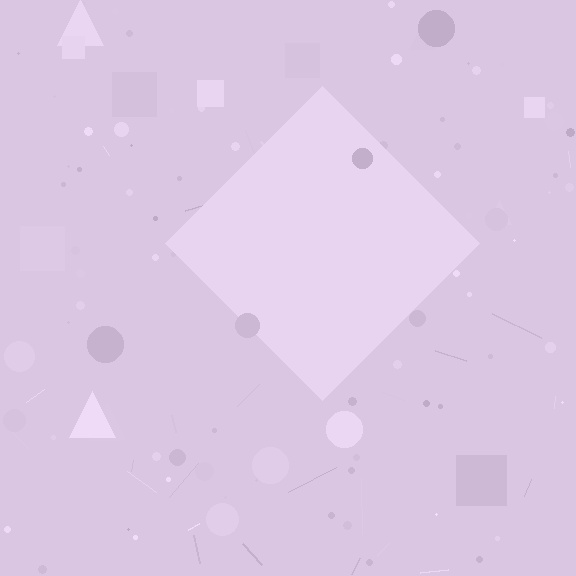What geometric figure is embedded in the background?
A diamond is embedded in the background.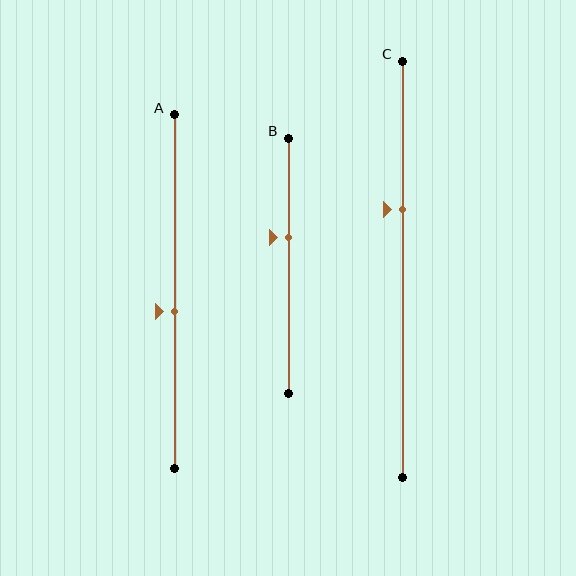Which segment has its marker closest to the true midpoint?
Segment A has its marker closest to the true midpoint.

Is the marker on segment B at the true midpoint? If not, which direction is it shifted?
No, the marker on segment B is shifted upward by about 11% of the segment length.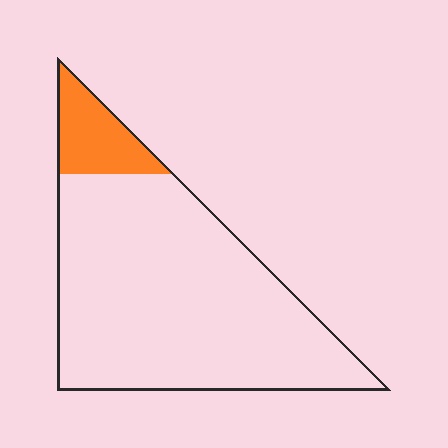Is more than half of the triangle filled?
No.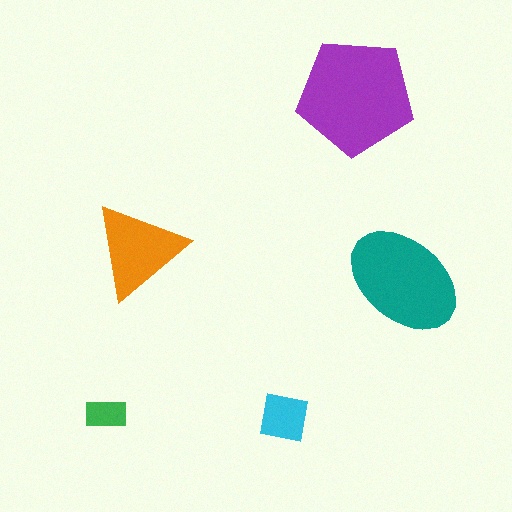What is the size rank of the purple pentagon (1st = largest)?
1st.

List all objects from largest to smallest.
The purple pentagon, the teal ellipse, the orange triangle, the cyan square, the green rectangle.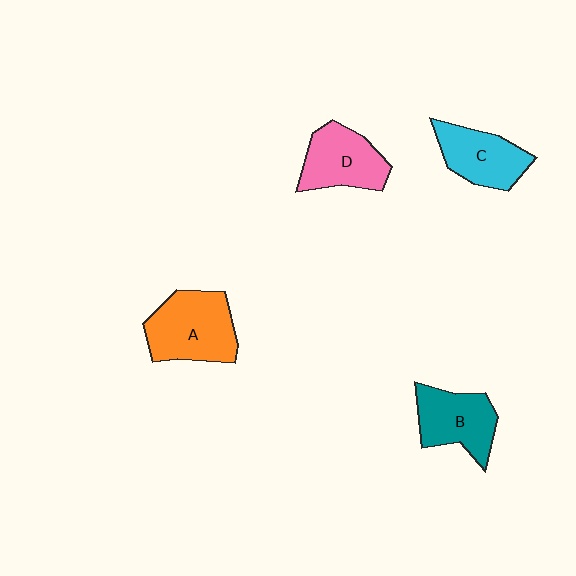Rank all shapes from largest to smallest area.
From largest to smallest: A (orange), D (pink), B (teal), C (cyan).